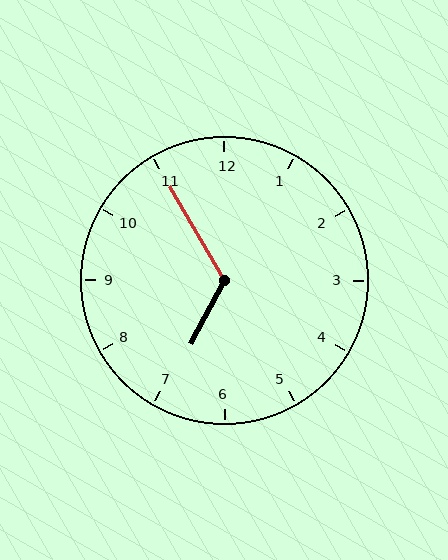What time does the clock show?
6:55.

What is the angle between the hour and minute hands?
Approximately 122 degrees.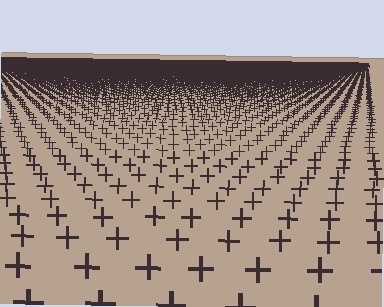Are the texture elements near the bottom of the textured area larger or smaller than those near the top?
Larger. Near the bottom, elements are closer to the viewer and appear at a bigger on-screen size.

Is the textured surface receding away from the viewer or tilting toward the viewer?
The surface is receding away from the viewer. Texture elements get smaller and denser toward the top.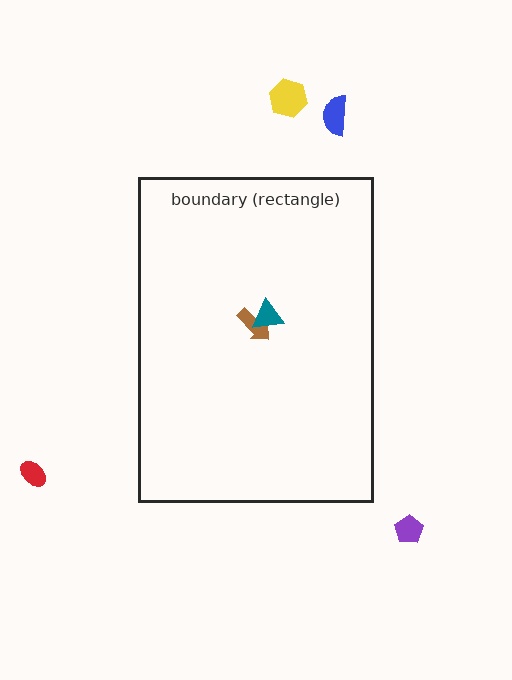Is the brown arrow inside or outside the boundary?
Inside.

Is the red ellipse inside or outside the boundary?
Outside.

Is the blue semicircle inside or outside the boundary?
Outside.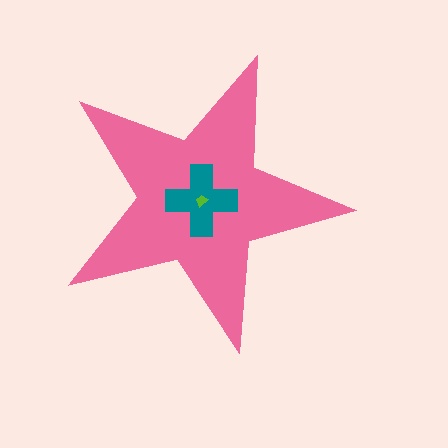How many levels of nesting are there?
3.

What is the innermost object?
The lime trapezoid.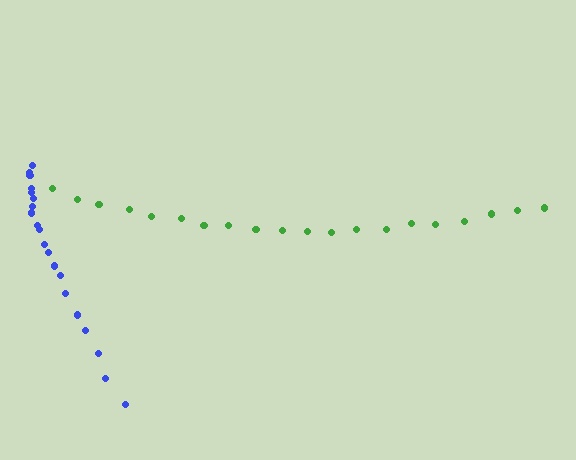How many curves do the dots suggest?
There are 2 distinct paths.